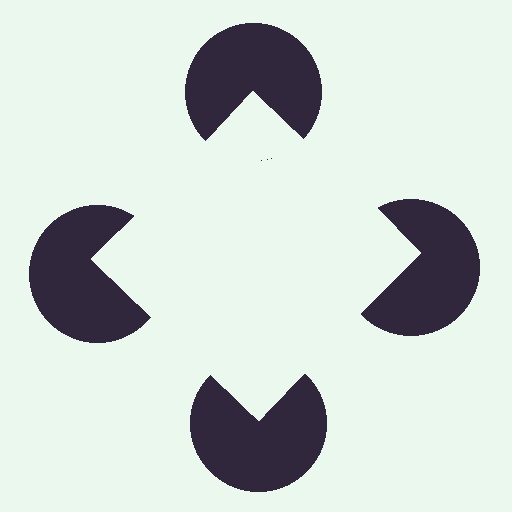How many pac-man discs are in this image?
There are 4 — one at each vertex of the illusory square.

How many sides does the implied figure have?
4 sides.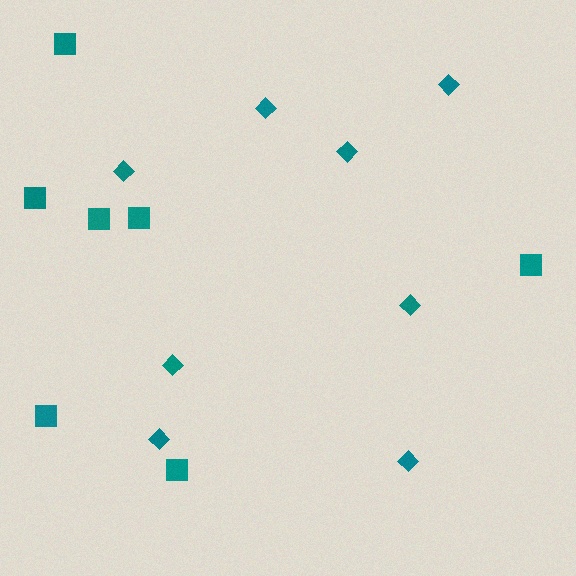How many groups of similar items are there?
There are 2 groups: one group of squares (7) and one group of diamonds (8).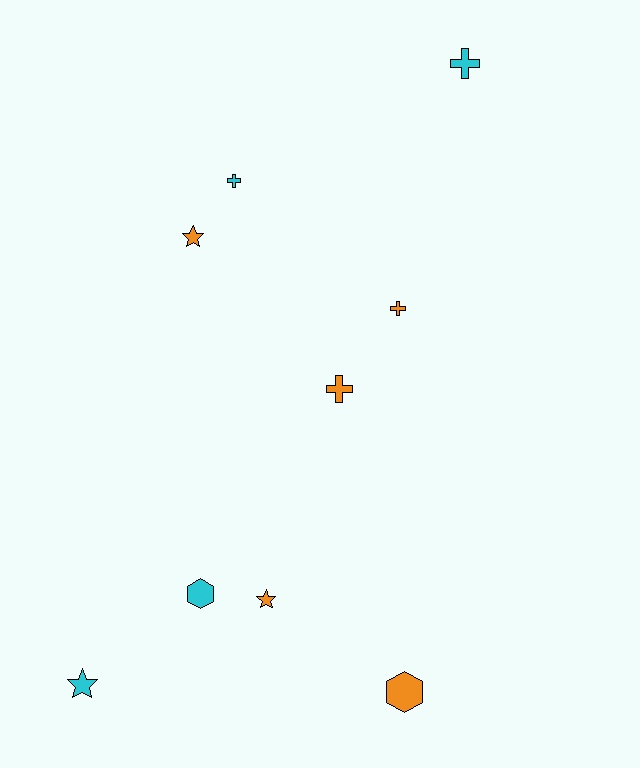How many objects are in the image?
There are 9 objects.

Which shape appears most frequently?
Cross, with 4 objects.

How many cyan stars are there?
There is 1 cyan star.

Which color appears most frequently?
Orange, with 5 objects.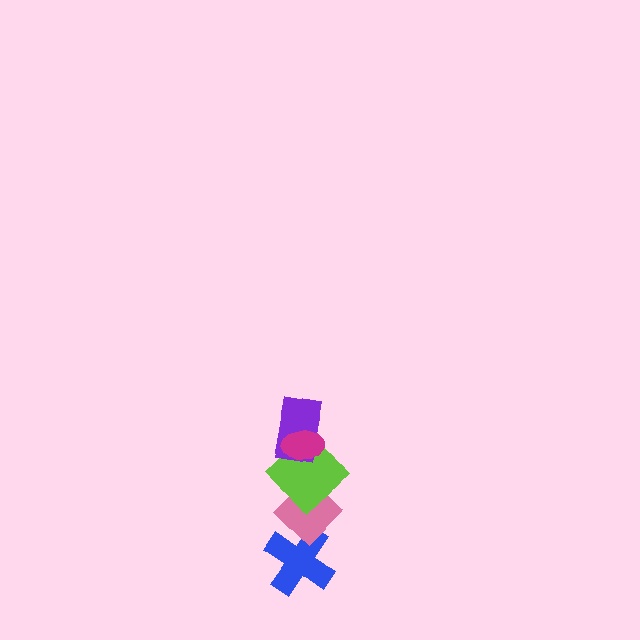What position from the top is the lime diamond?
The lime diamond is 3rd from the top.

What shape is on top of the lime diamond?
The purple rectangle is on top of the lime diamond.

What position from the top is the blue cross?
The blue cross is 5th from the top.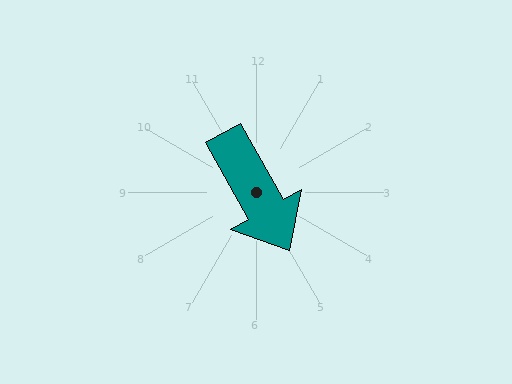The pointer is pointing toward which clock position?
Roughly 5 o'clock.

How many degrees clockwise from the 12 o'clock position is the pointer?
Approximately 151 degrees.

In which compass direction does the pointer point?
Southeast.